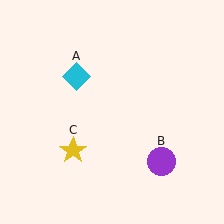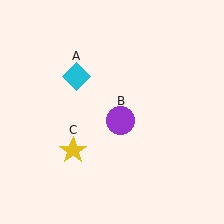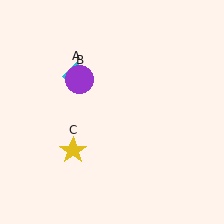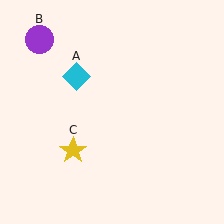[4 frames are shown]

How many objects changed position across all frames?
1 object changed position: purple circle (object B).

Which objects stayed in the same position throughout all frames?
Cyan diamond (object A) and yellow star (object C) remained stationary.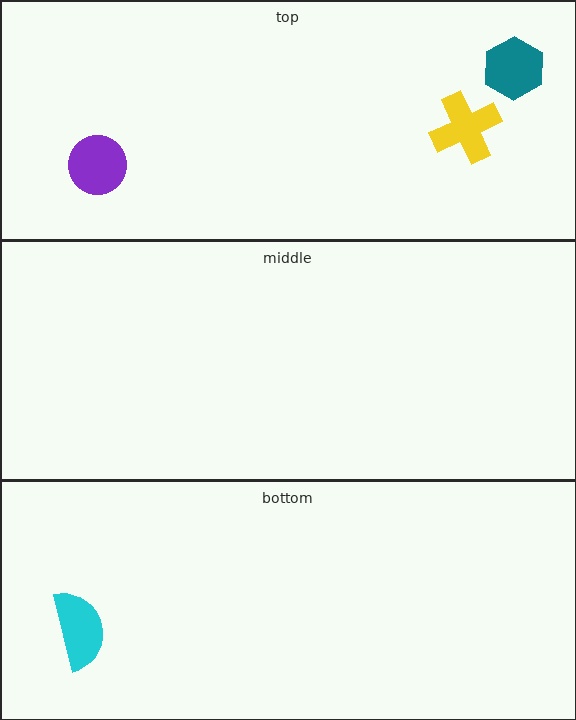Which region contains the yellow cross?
The top region.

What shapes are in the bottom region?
The cyan semicircle.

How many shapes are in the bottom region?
1.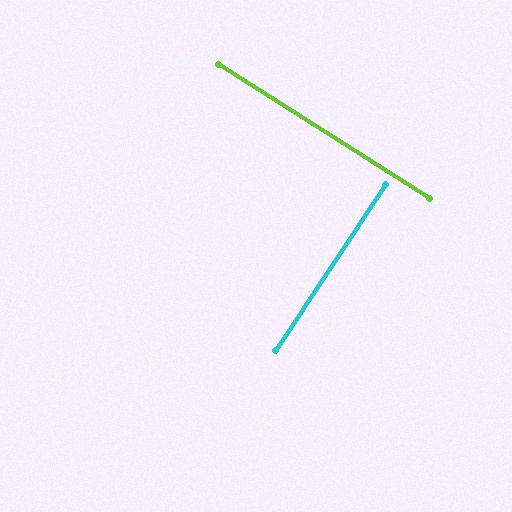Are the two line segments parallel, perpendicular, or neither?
Perpendicular — they meet at approximately 89°.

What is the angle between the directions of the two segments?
Approximately 89 degrees.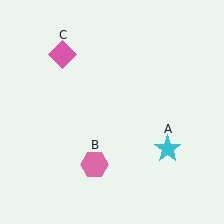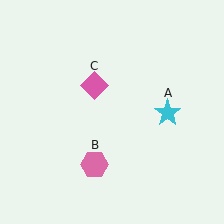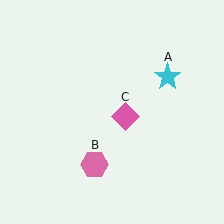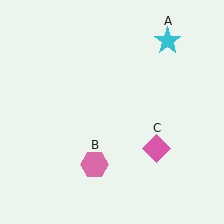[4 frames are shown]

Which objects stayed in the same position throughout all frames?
Pink hexagon (object B) remained stationary.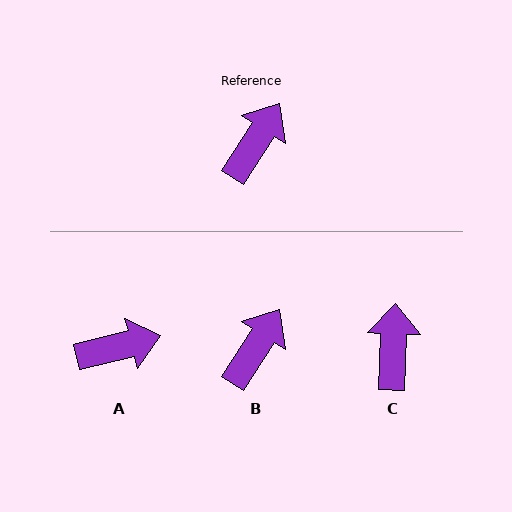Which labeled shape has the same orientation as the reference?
B.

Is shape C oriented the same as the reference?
No, it is off by about 30 degrees.